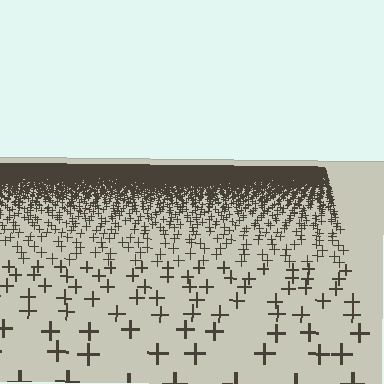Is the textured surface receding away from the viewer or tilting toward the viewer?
The surface is receding away from the viewer. Texture elements get smaller and denser toward the top.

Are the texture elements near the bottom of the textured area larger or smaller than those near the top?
Larger. Near the bottom, elements are closer to the viewer and appear at a bigger on-screen size.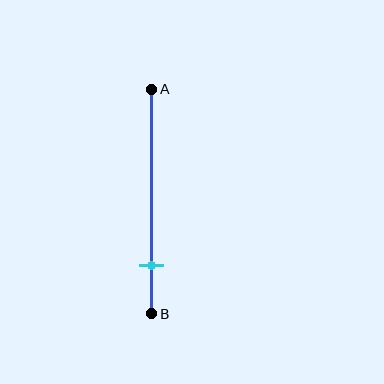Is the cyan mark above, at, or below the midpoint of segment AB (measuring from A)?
The cyan mark is below the midpoint of segment AB.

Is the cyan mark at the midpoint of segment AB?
No, the mark is at about 80% from A, not at the 50% midpoint.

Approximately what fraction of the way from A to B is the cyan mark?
The cyan mark is approximately 80% of the way from A to B.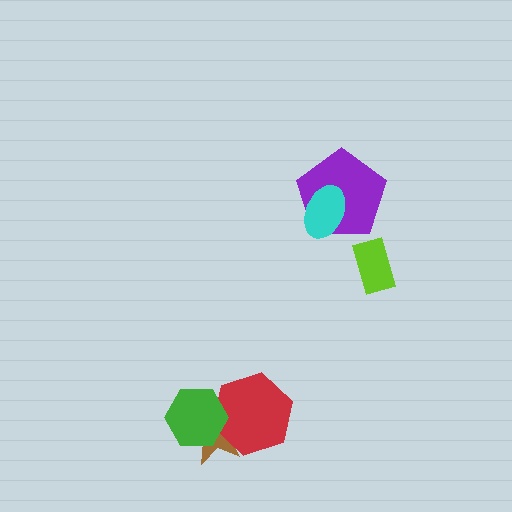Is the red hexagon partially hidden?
Yes, it is partially covered by another shape.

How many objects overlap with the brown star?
2 objects overlap with the brown star.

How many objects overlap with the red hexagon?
2 objects overlap with the red hexagon.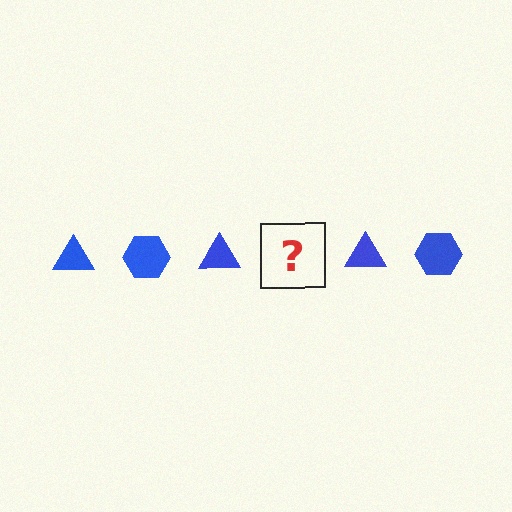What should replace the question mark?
The question mark should be replaced with a blue hexagon.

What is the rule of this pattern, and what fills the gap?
The rule is that the pattern cycles through triangle, hexagon shapes in blue. The gap should be filled with a blue hexagon.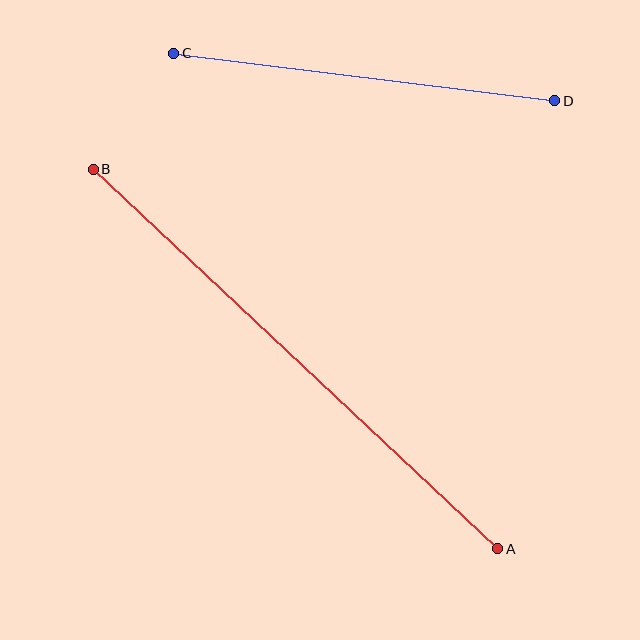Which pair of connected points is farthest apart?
Points A and B are farthest apart.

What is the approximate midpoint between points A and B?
The midpoint is at approximately (296, 359) pixels.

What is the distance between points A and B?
The distance is approximately 554 pixels.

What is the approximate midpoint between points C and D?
The midpoint is at approximately (364, 77) pixels.